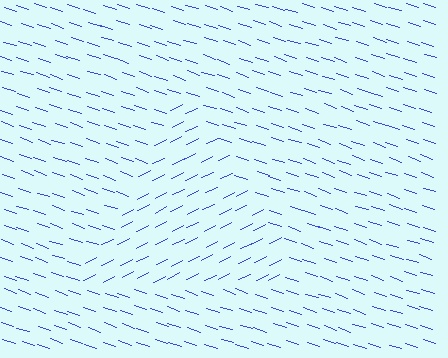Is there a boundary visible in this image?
Yes, there is a texture boundary formed by a change in line orientation.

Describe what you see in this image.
The image is filled with small blue line segments. A triangle region in the image has lines oriented differently from the surrounding lines, creating a visible texture boundary.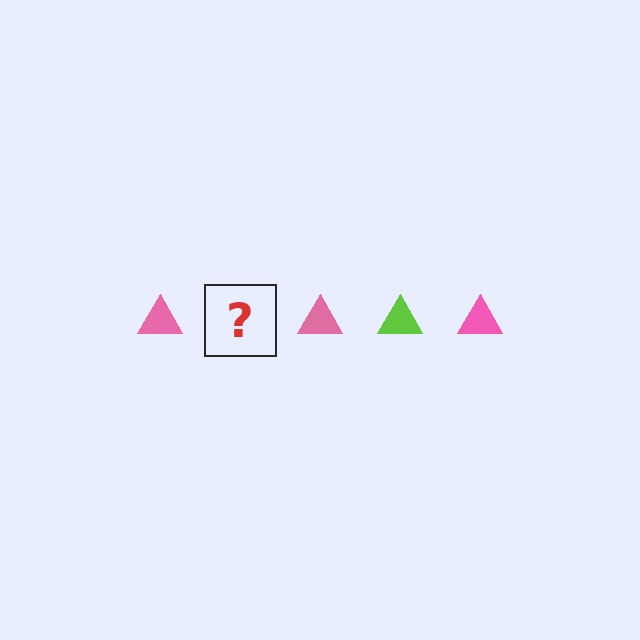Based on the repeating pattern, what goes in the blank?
The blank should be a lime triangle.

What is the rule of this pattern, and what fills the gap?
The rule is that the pattern cycles through pink, lime triangles. The gap should be filled with a lime triangle.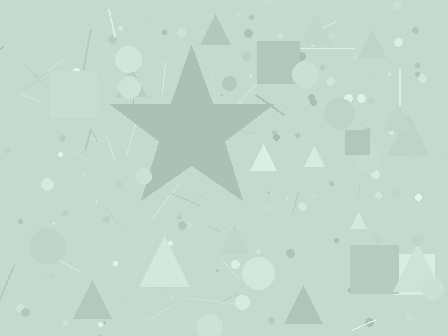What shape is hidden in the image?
A star is hidden in the image.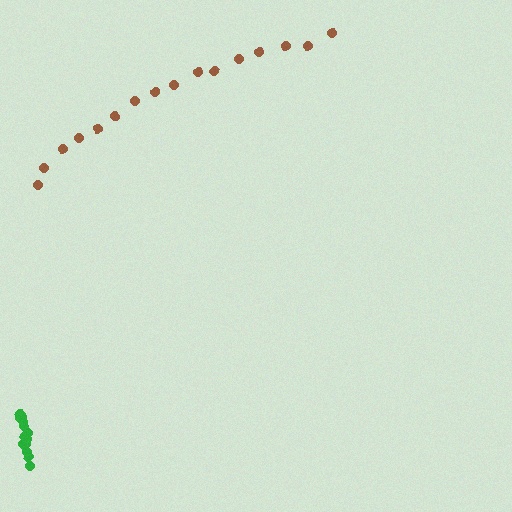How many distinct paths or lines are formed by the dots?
There are 2 distinct paths.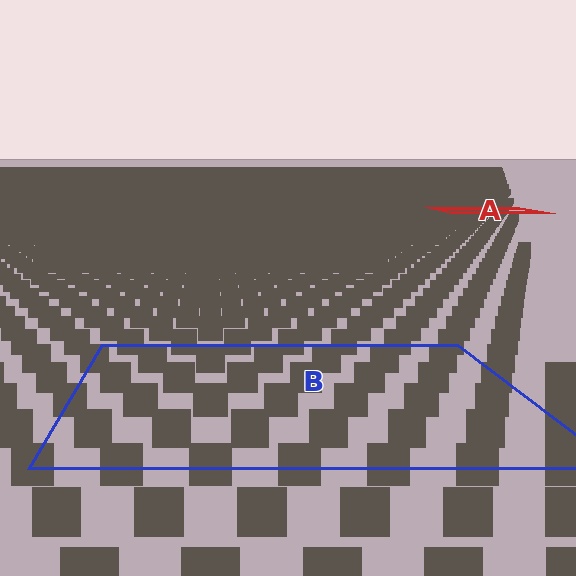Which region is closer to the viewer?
Region B is closer. The texture elements there are larger and more spread out.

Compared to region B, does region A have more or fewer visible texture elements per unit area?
Region A has more texture elements per unit area — they are packed more densely because it is farther away.